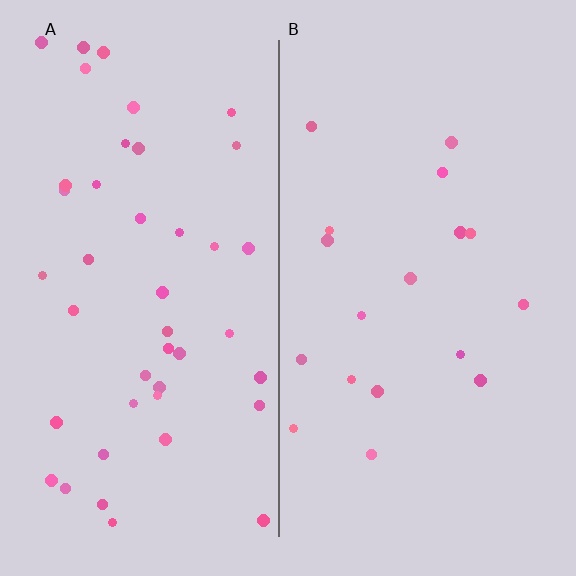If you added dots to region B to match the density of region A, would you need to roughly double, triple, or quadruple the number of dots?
Approximately double.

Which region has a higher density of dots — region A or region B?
A (the left).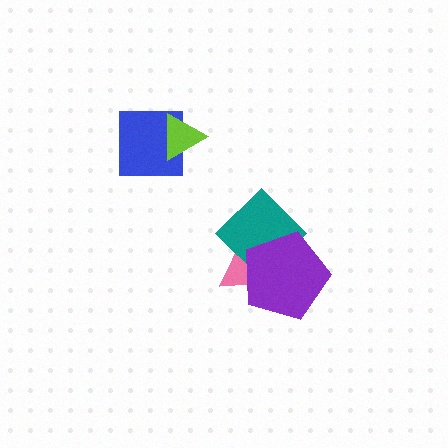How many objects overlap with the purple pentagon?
2 objects overlap with the purple pentagon.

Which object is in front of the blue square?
The lime triangle is in front of the blue square.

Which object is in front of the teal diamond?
The purple pentagon is in front of the teal diamond.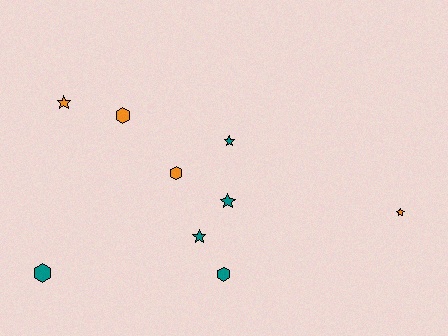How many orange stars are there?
There are 2 orange stars.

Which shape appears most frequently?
Star, with 5 objects.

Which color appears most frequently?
Teal, with 5 objects.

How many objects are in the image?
There are 9 objects.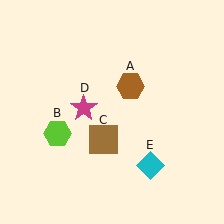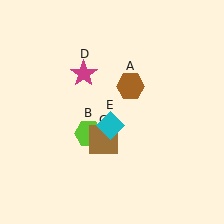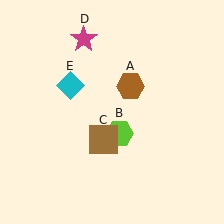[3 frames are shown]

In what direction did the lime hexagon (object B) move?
The lime hexagon (object B) moved right.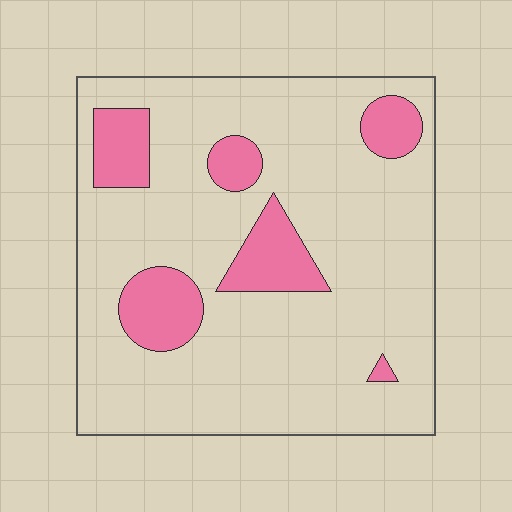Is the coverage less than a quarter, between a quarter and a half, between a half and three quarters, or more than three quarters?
Less than a quarter.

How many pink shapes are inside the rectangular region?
6.